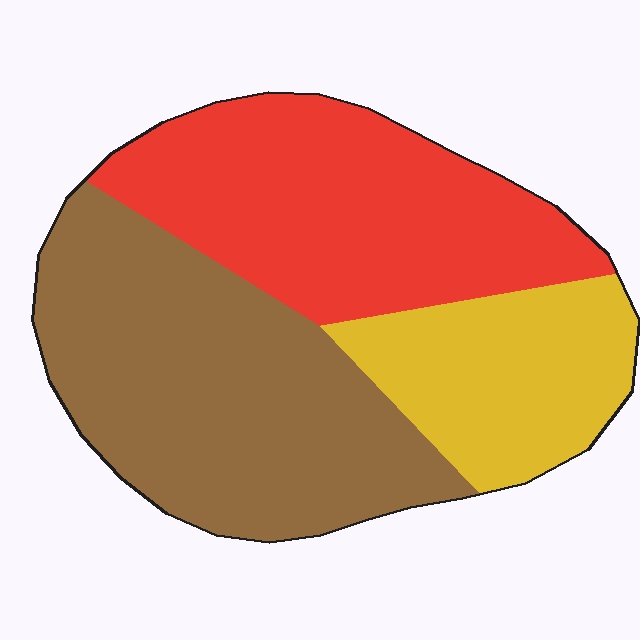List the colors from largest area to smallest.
From largest to smallest: brown, red, yellow.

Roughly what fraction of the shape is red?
Red takes up about three eighths (3/8) of the shape.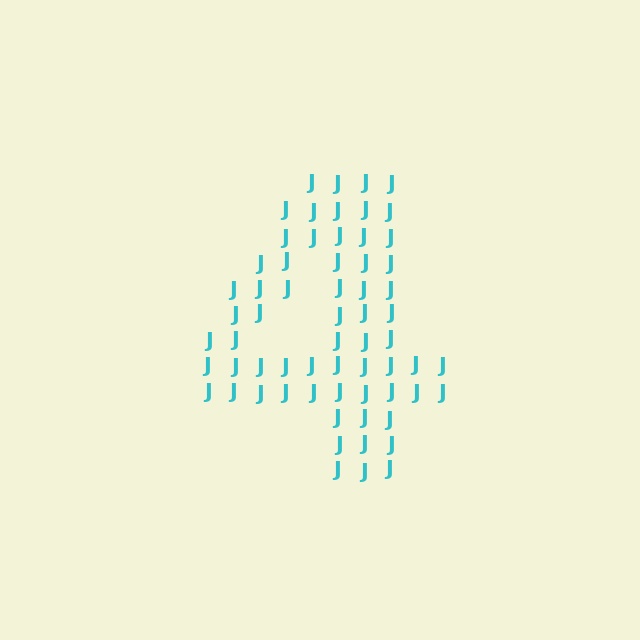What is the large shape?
The large shape is the digit 4.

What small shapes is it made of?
It is made of small letter J's.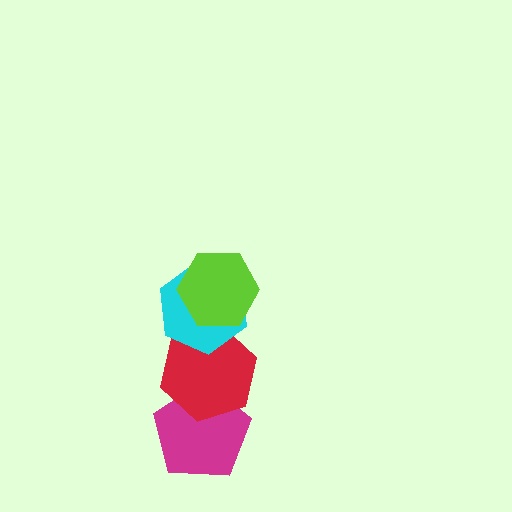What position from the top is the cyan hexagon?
The cyan hexagon is 2nd from the top.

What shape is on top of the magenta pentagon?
The red hexagon is on top of the magenta pentagon.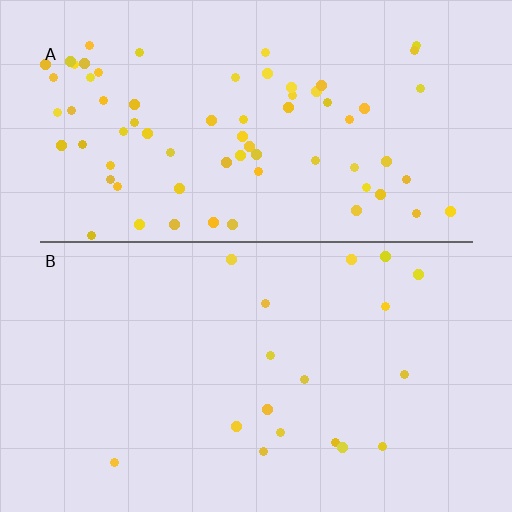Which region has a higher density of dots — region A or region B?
A (the top).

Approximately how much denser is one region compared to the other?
Approximately 4.0× — region A over region B.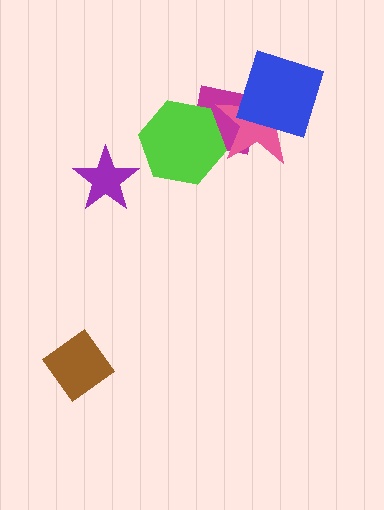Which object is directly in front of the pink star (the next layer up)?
The lime hexagon is directly in front of the pink star.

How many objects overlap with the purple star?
0 objects overlap with the purple star.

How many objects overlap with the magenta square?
2 objects overlap with the magenta square.